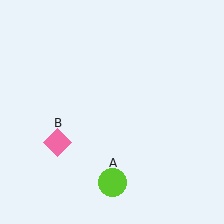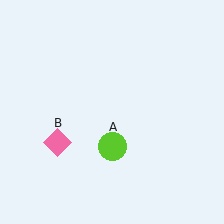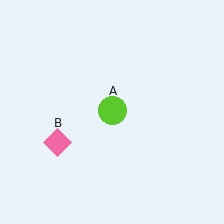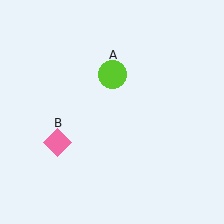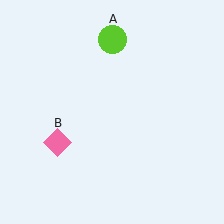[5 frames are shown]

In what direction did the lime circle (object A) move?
The lime circle (object A) moved up.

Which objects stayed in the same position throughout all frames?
Pink diamond (object B) remained stationary.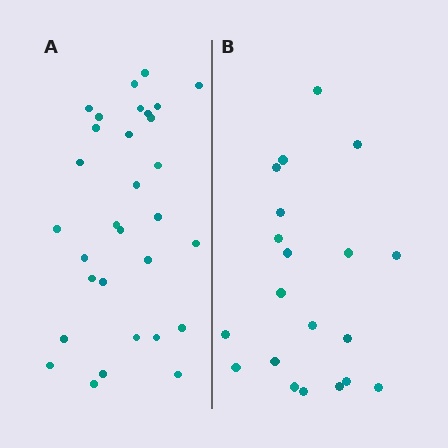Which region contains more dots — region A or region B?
Region A (the left region) has more dots.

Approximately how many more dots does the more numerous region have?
Region A has roughly 12 or so more dots than region B.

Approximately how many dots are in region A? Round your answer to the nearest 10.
About 30 dots. (The exact count is 31, which rounds to 30.)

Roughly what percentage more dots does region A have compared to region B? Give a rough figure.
About 55% more.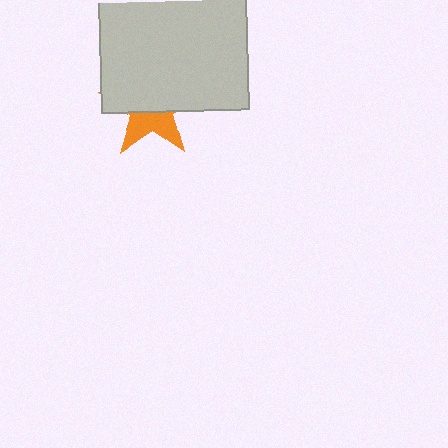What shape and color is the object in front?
The object in front is a light gray square.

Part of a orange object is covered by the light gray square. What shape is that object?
It is a star.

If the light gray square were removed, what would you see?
You would see the complete orange star.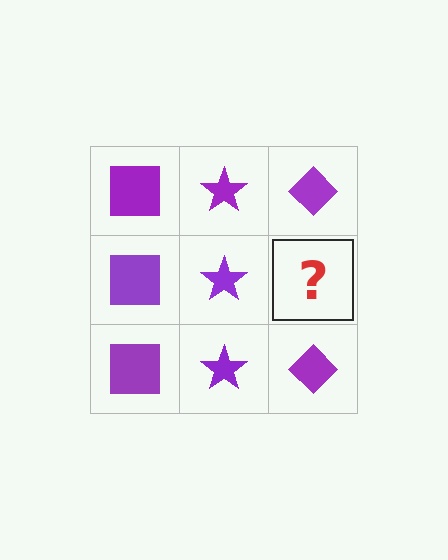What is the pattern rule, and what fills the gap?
The rule is that each column has a consistent shape. The gap should be filled with a purple diamond.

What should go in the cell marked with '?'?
The missing cell should contain a purple diamond.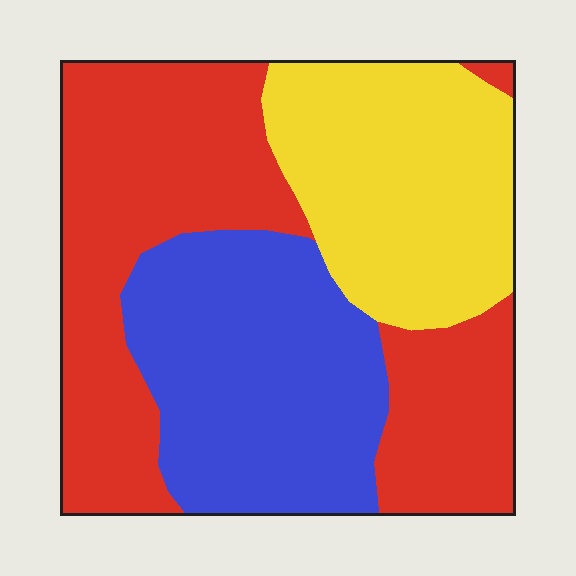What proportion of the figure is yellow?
Yellow takes up about one quarter (1/4) of the figure.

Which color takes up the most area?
Red, at roughly 45%.